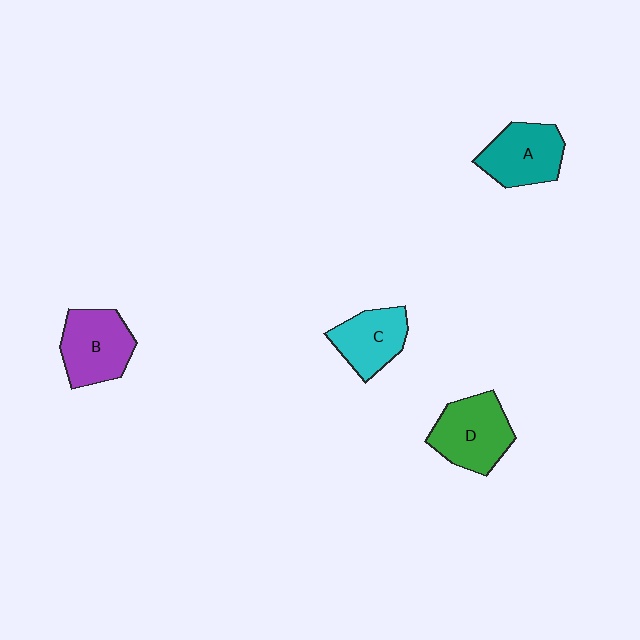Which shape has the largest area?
Shape D (green).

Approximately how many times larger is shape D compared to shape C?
Approximately 1.3 times.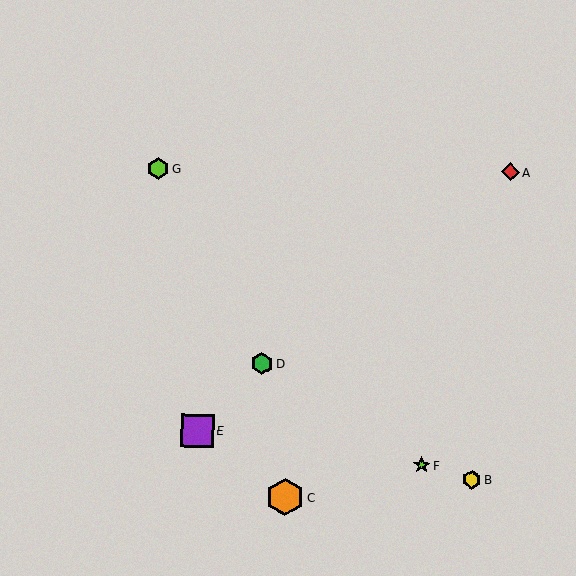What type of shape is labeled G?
Shape G is a lime hexagon.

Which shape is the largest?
The orange hexagon (labeled C) is the largest.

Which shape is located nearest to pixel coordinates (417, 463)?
The lime star (labeled F) at (421, 465) is nearest to that location.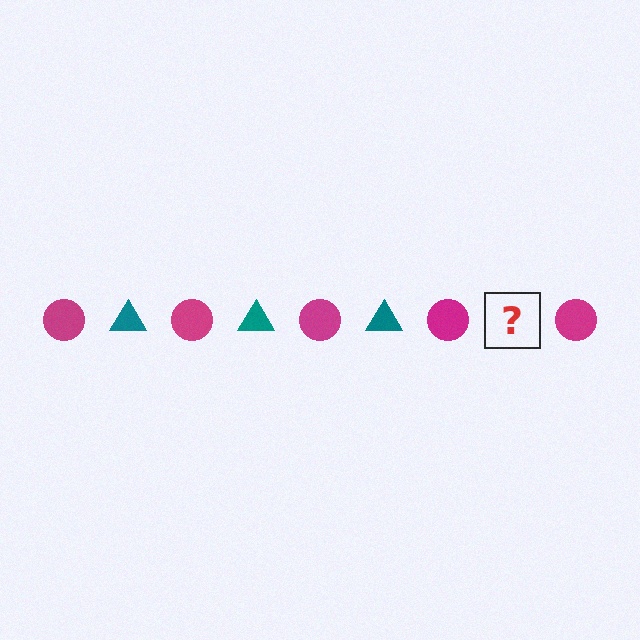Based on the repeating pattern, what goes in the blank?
The blank should be a teal triangle.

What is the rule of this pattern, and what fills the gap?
The rule is that the pattern alternates between magenta circle and teal triangle. The gap should be filled with a teal triangle.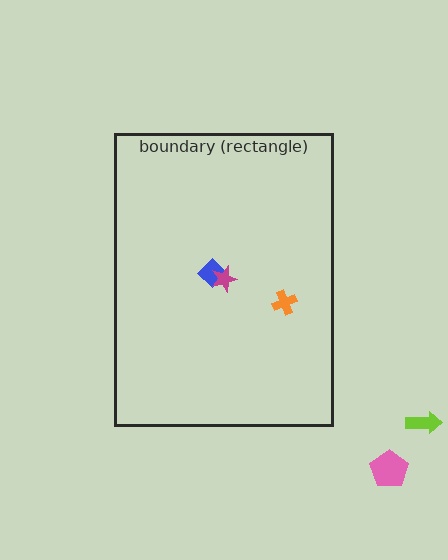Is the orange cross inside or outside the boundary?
Inside.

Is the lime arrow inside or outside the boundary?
Outside.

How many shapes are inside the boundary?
3 inside, 2 outside.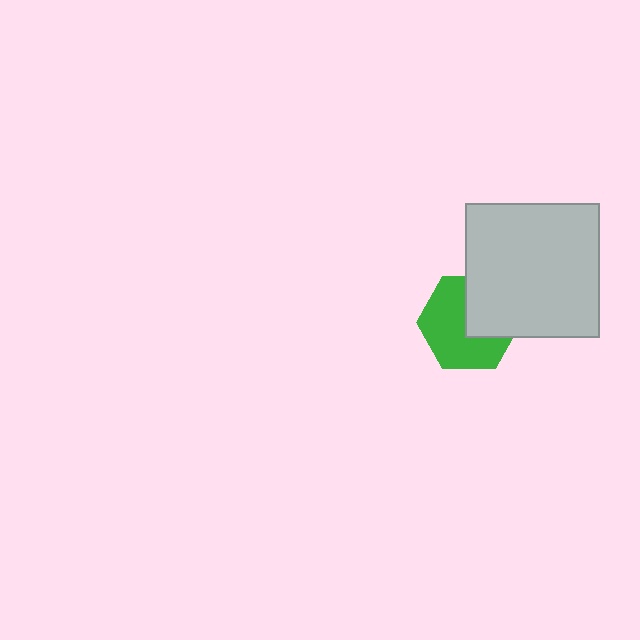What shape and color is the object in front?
The object in front is a light gray square.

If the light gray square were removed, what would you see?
You would see the complete green hexagon.